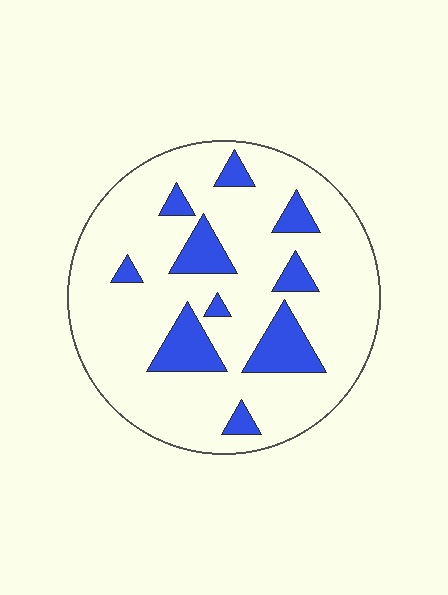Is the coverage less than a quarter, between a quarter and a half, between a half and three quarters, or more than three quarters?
Less than a quarter.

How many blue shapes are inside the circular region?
10.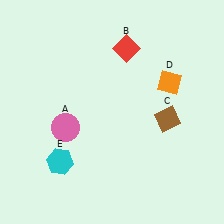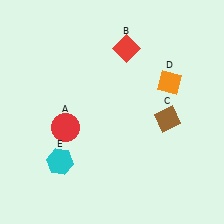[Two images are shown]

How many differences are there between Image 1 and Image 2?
There is 1 difference between the two images.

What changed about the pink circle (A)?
In Image 1, A is pink. In Image 2, it changed to red.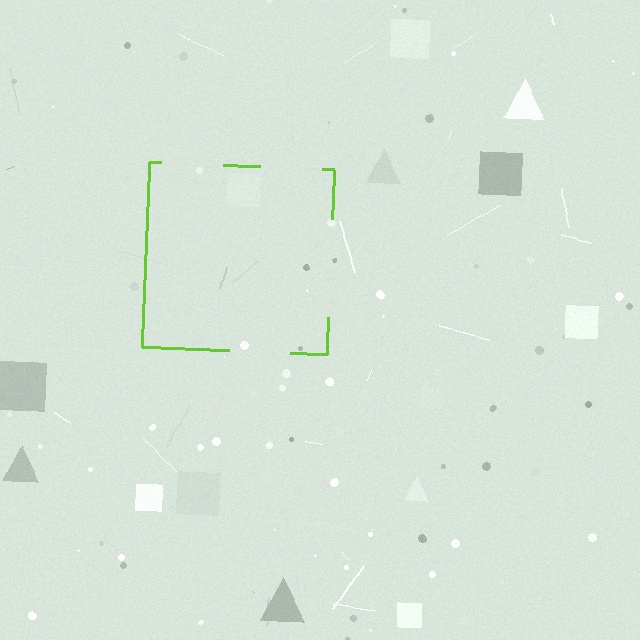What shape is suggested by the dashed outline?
The dashed outline suggests a square.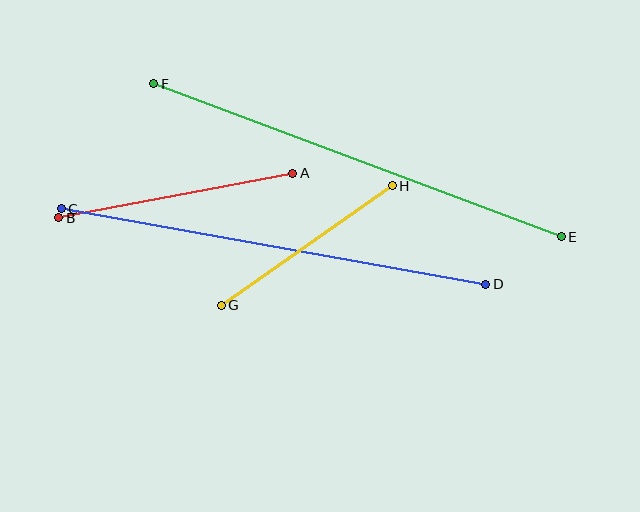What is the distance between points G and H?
The distance is approximately 209 pixels.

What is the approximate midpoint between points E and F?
The midpoint is at approximately (358, 160) pixels.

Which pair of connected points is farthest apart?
Points E and F are farthest apart.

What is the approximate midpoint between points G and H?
The midpoint is at approximately (307, 245) pixels.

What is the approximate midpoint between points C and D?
The midpoint is at approximately (273, 246) pixels.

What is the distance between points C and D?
The distance is approximately 431 pixels.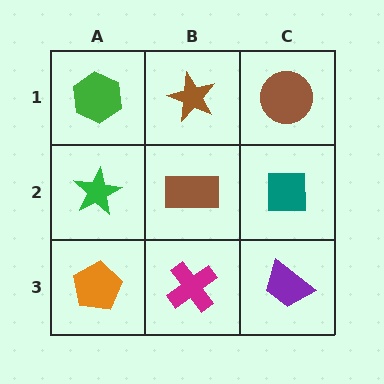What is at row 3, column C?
A purple trapezoid.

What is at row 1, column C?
A brown circle.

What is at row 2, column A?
A green star.